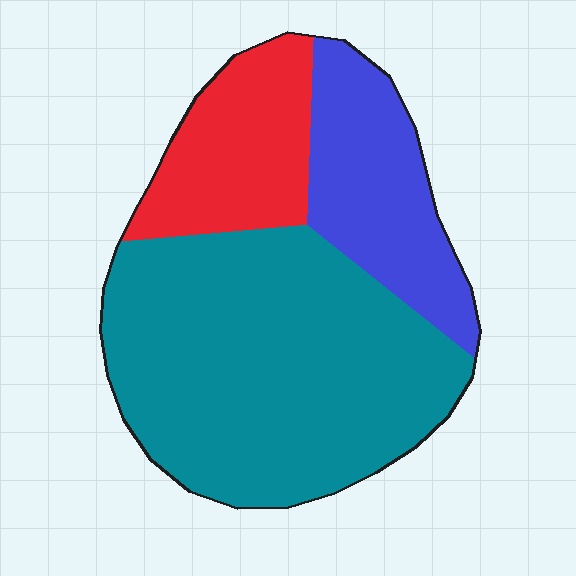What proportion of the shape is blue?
Blue covers roughly 20% of the shape.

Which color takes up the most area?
Teal, at roughly 60%.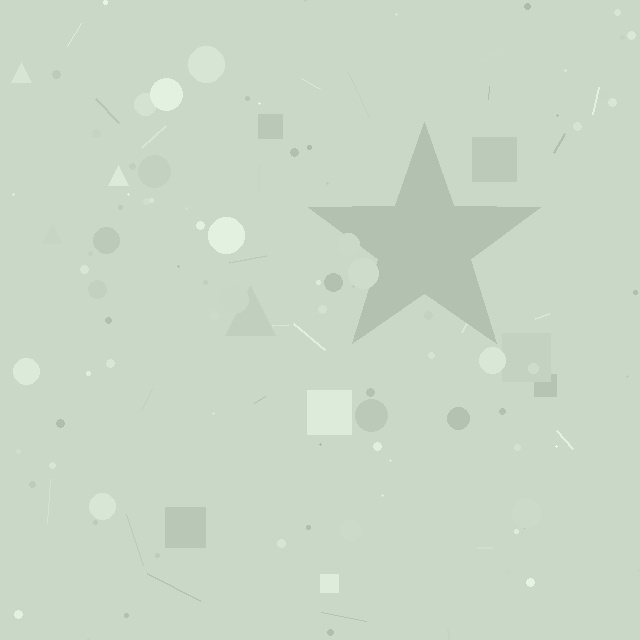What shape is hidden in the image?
A star is hidden in the image.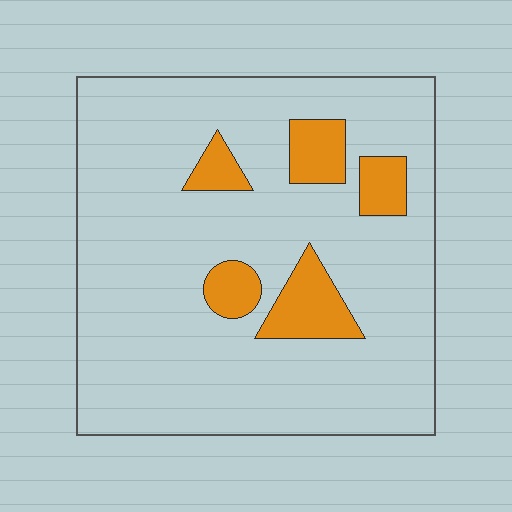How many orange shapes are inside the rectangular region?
5.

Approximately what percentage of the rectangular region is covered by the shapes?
Approximately 15%.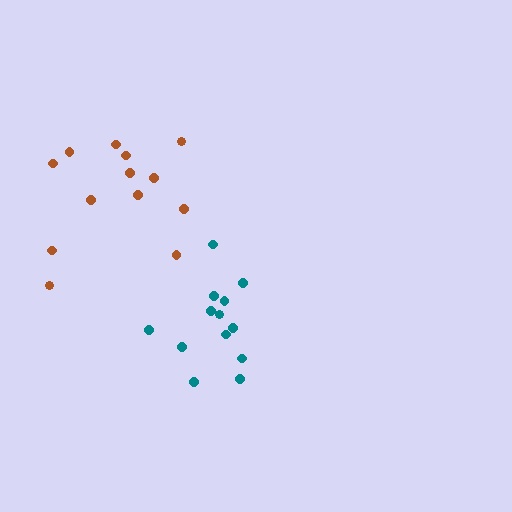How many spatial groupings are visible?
There are 2 spatial groupings.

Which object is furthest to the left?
The brown cluster is leftmost.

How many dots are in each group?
Group 1: 13 dots, Group 2: 13 dots (26 total).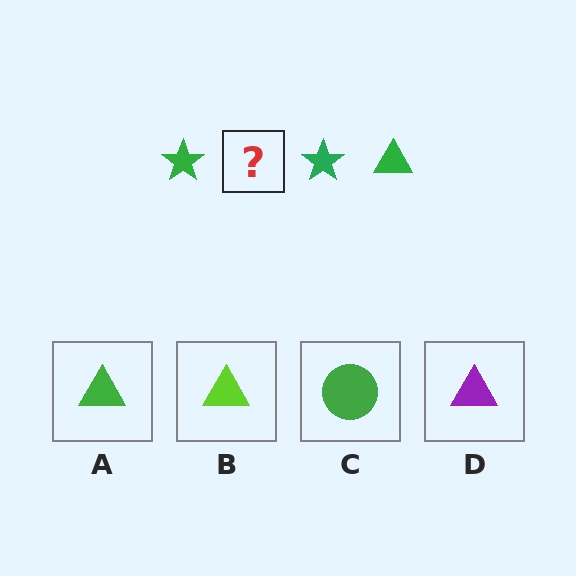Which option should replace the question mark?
Option A.